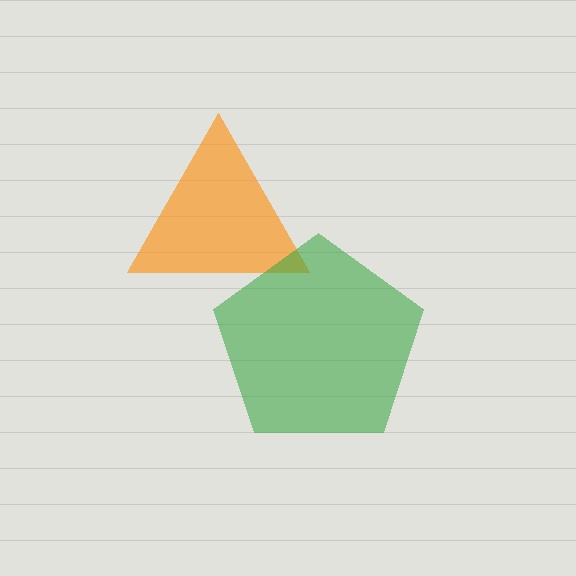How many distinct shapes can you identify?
There are 2 distinct shapes: an orange triangle, a green pentagon.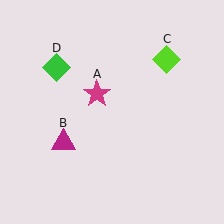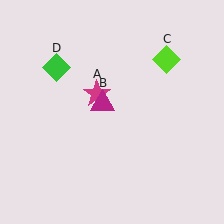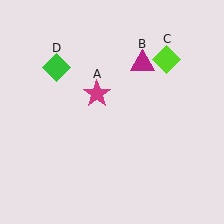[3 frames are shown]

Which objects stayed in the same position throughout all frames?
Magenta star (object A) and lime diamond (object C) and green diamond (object D) remained stationary.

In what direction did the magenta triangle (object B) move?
The magenta triangle (object B) moved up and to the right.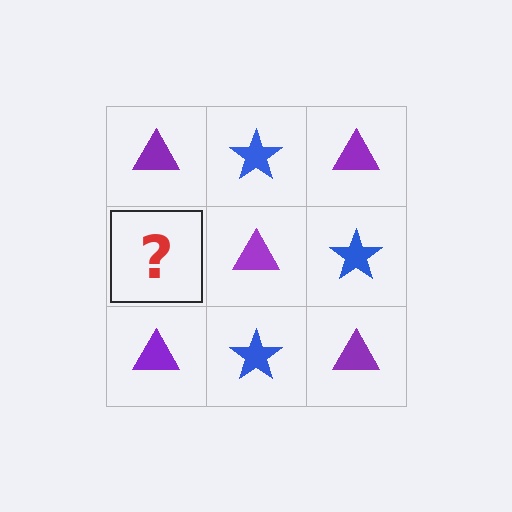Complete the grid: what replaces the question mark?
The question mark should be replaced with a blue star.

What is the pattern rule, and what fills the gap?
The rule is that it alternates purple triangle and blue star in a checkerboard pattern. The gap should be filled with a blue star.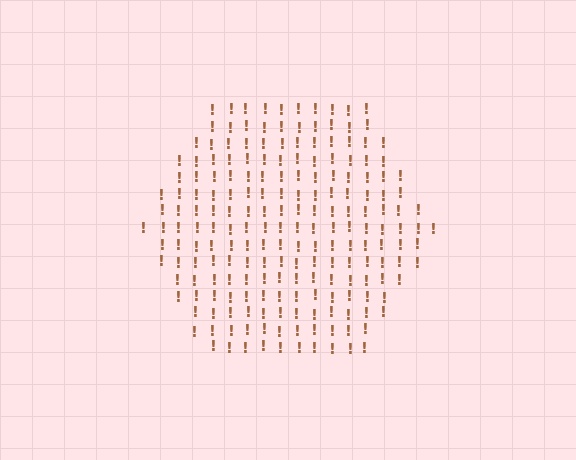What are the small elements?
The small elements are exclamation marks.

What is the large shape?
The large shape is a hexagon.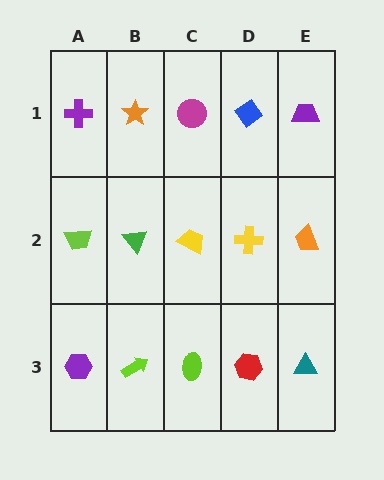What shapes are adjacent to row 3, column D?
A yellow cross (row 2, column D), a lime ellipse (row 3, column C), a teal triangle (row 3, column E).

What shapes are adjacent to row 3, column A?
A lime trapezoid (row 2, column A), a lime arrow (row 3, column B).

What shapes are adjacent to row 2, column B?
An orange star (row 1, column B), a lime arrow (row 3, column B), a lime trapezoid (row 2, column A), a yellow trapezoid (row 2, column C).